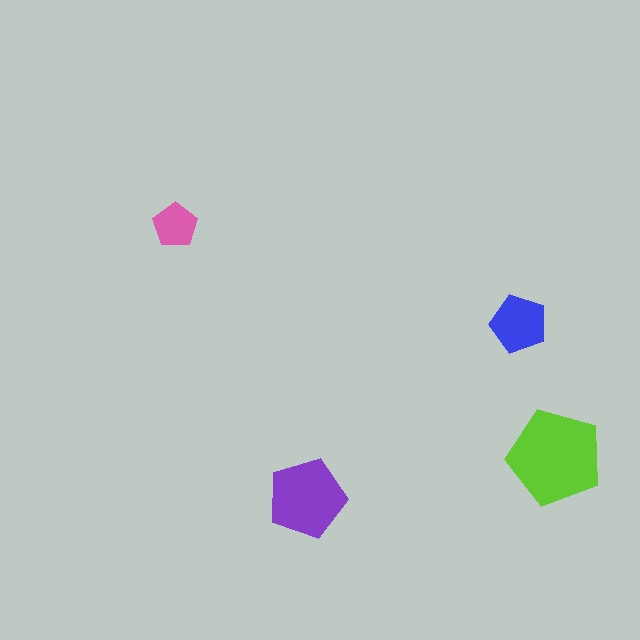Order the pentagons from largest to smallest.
the lime one, the purple one, the blue one, the pink one.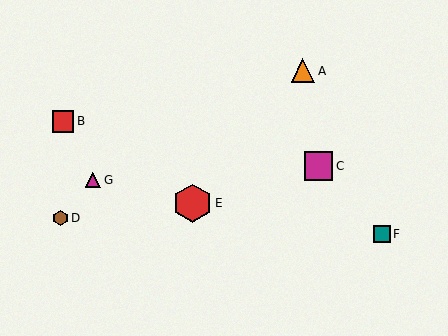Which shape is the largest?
The red hexagon (labeled E) is the largest.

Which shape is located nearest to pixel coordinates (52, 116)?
The red square (labeled B) at (63, 121) is nearest to that location.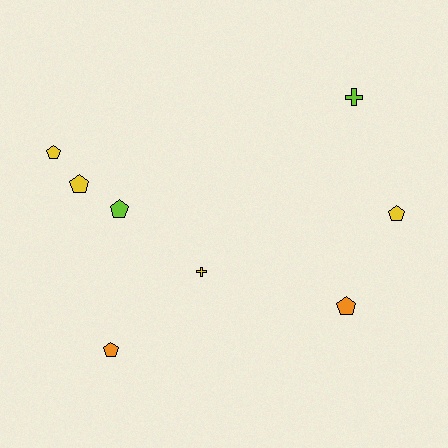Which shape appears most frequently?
Pentagon, with 6 objects.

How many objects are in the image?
There are 8 objects.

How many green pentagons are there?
There are no green pentagons.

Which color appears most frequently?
Yellow, with 4 objects.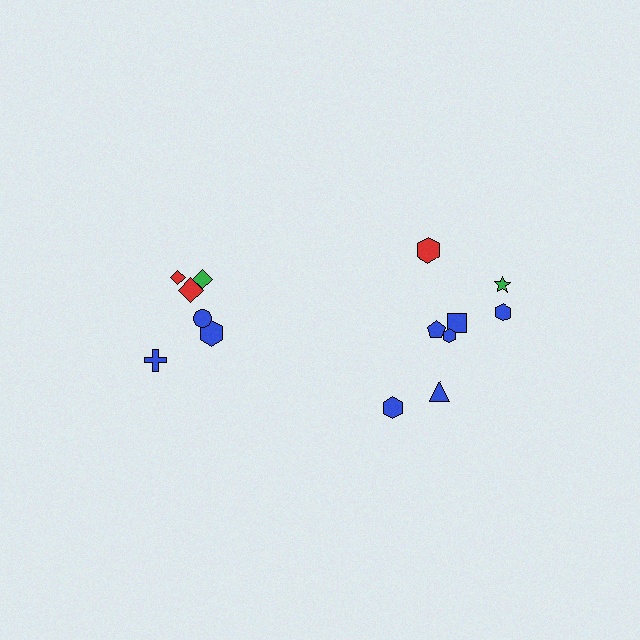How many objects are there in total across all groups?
There are 14 objects.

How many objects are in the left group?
There are 6 objects.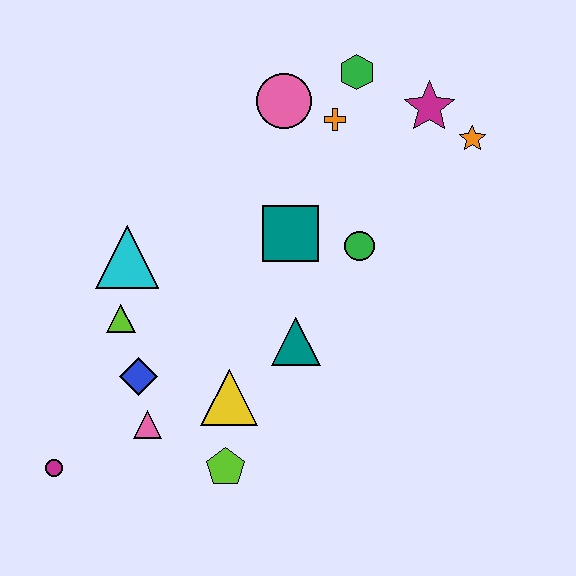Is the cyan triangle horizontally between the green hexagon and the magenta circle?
Yes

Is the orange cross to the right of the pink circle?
Yes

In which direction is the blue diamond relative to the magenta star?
The blue diamond is to the left of the magenta star.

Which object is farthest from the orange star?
The magenta circle is farthest from the orange star.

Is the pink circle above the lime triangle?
Yes